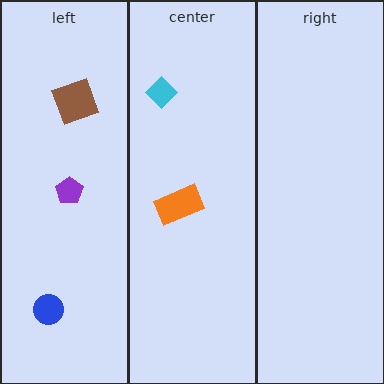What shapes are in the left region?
The purple pentagon, the blue circle, the brown square.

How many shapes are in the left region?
3.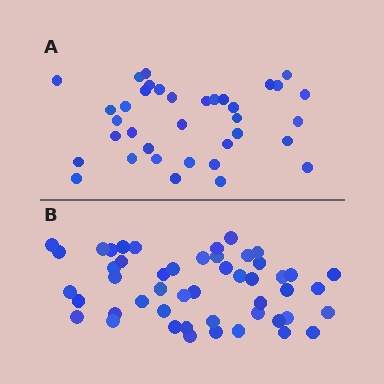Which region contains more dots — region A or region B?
Region B (the bottom region) has more dots.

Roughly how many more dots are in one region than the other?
Region B has approximately 15 more dots than region A.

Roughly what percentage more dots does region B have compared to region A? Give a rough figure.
About 35% more.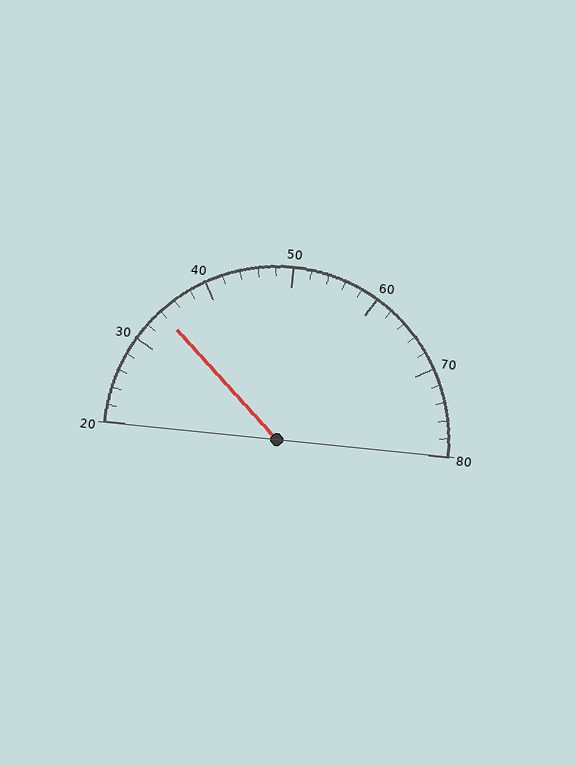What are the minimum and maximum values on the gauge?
The gauge ranges from 20 to 80.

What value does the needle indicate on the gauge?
The needle indicates approximately 34.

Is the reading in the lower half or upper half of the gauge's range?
The reading is in the lower half of the range (20 to 80).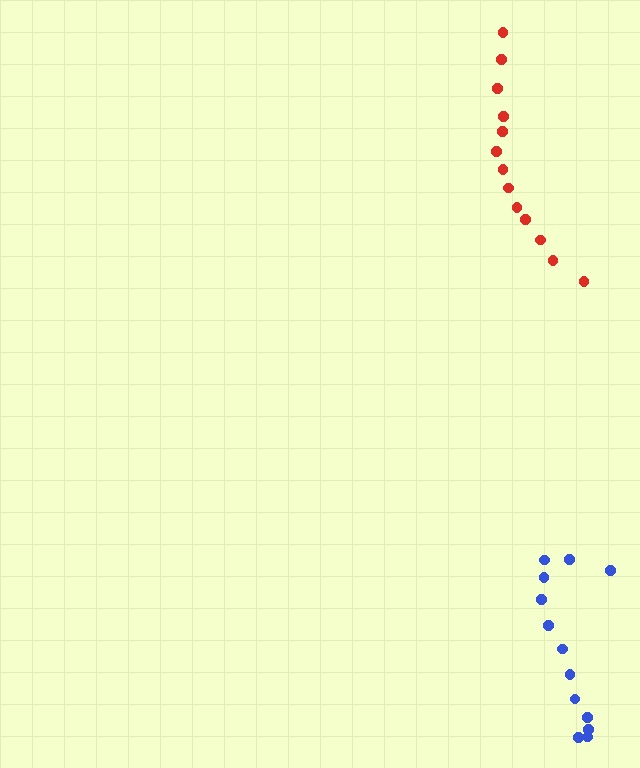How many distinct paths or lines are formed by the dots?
There are 2 distinct paths.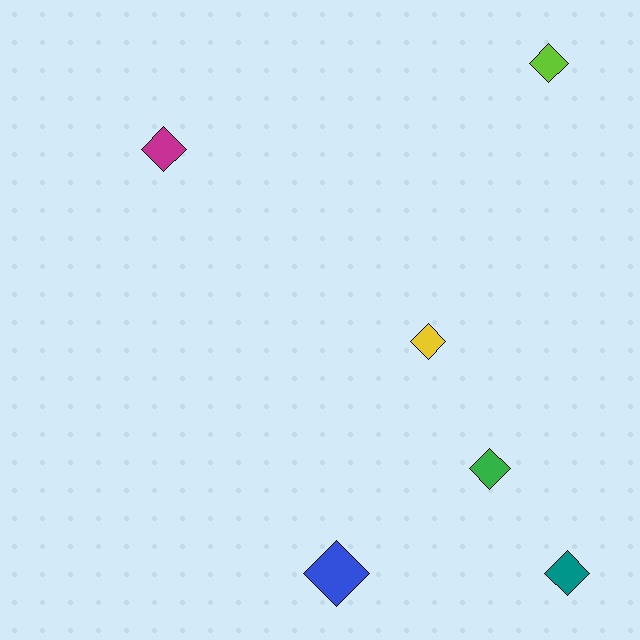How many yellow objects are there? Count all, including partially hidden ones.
There is 1 yellow object.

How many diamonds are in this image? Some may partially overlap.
There are 6 diamonds.